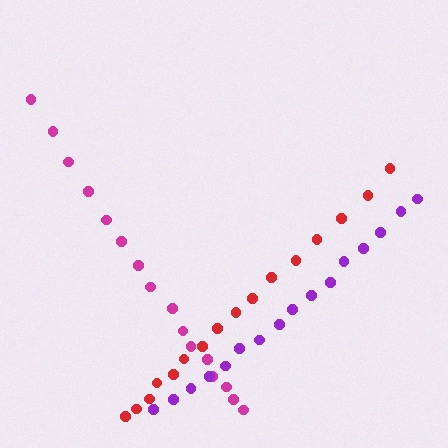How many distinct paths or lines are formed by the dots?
There are 3 distinct paths.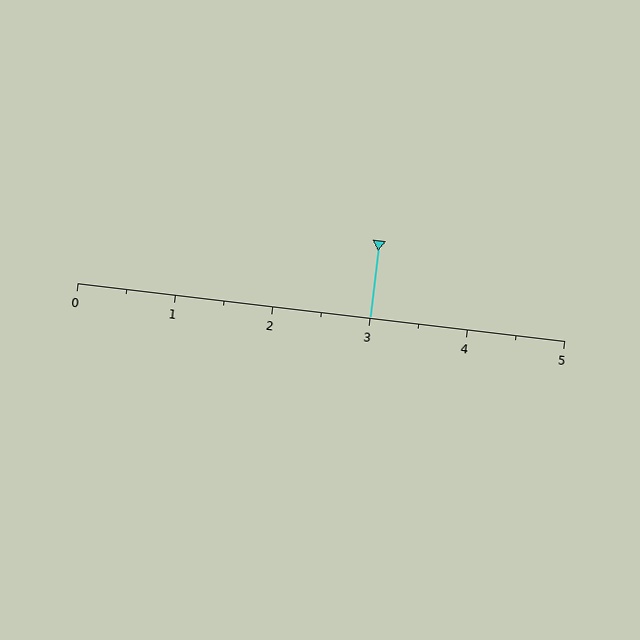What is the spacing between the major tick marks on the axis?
The major ticks are spaced 1 apart.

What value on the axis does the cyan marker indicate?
The marker indicates approximately 3.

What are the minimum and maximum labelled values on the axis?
The axis runs from 0 to 5.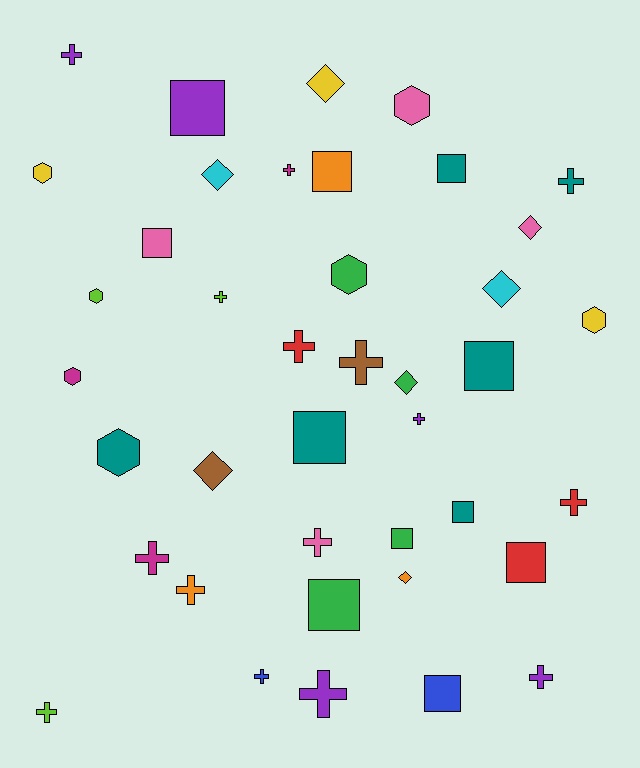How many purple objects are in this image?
There are 5 purple objects.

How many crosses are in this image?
There are 15 crosses.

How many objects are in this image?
There are 40 objects.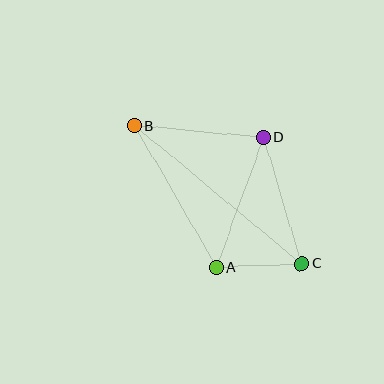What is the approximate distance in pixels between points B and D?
The distance between B and D is approximately 130 pixels.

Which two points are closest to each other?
Points A and C are closest to each other.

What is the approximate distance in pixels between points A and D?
The distance between A and D is approximately 139 pixels.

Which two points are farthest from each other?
Points B and C are farthest from each other.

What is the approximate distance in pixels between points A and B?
The distance between A and B is approximately 164 pixels.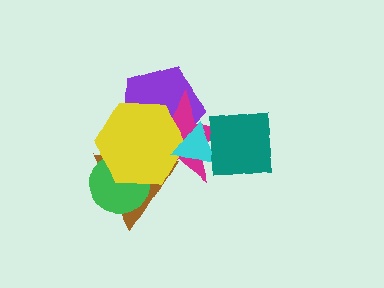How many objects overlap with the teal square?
2 objects overlap with the teal square.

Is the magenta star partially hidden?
Yes, it is partially covered by another shape.